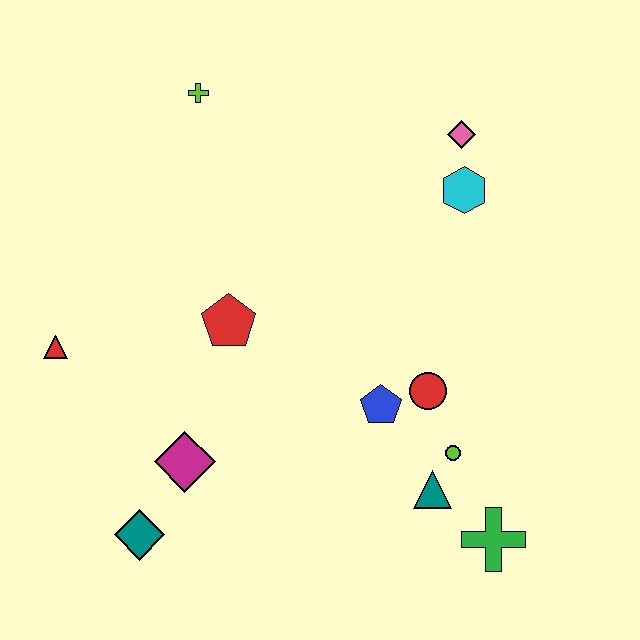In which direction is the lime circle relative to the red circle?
The lime circle is below the red circle.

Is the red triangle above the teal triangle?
Yes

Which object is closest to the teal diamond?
The magenta diamond is closest to the teal diamond.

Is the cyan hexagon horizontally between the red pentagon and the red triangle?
No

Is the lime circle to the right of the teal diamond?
Yes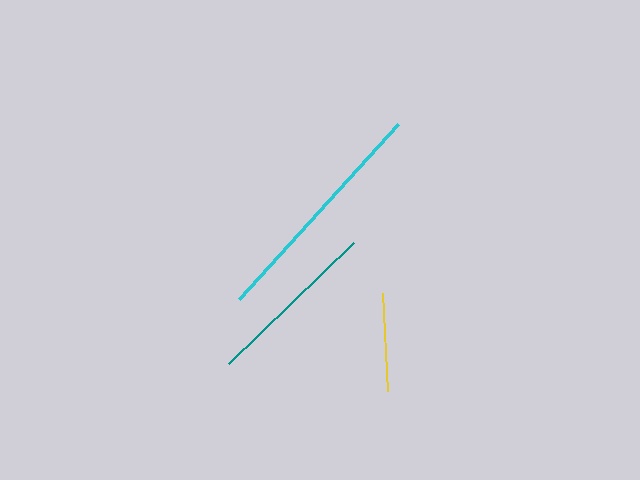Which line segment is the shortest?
The yellow line is the shortest at approximately 99 pixels.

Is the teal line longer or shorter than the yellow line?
The teal line is longer than the yellow line.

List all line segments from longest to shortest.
From longest to shortest: cyan, teal, yellow.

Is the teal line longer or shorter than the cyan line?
The cyan line is longer than the teal line.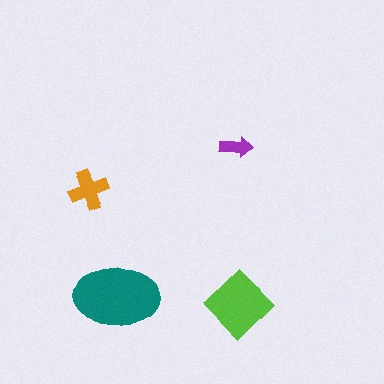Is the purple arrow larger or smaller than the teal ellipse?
Smaller.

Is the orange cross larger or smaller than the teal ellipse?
Smaller.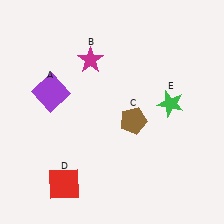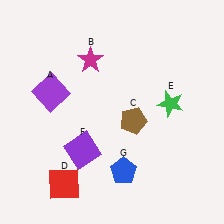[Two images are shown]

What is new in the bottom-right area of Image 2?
A blue pentagon (G) was added in the bottom-right area of Image 2.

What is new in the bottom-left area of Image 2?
A purple square (F) was added in the bottom-left area of Image 2.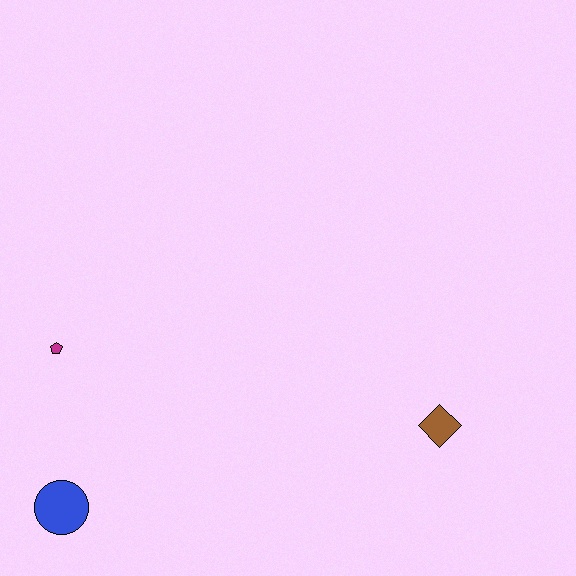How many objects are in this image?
There are 3 objects.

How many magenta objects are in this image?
There is 1 magenta object.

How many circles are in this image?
There is 1 circle.